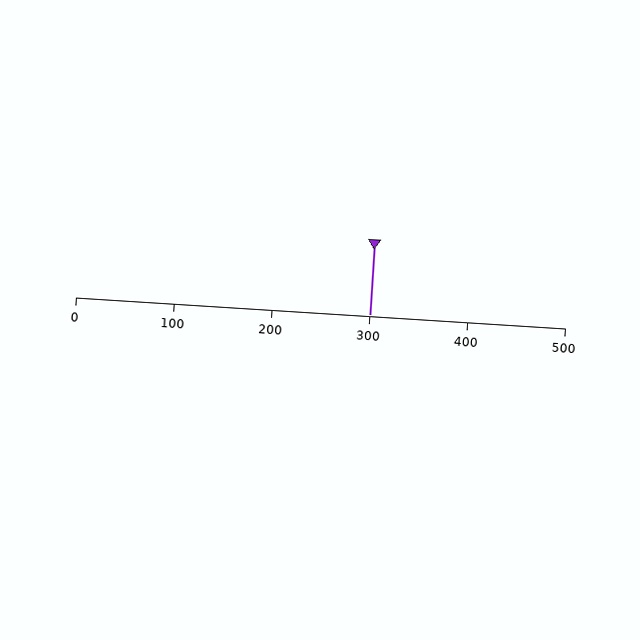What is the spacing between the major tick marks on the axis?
The major ticks are spaced 100 apart.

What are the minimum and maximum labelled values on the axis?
The axis runs from 0 to 500.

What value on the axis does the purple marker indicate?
The marker indicates approximately 300.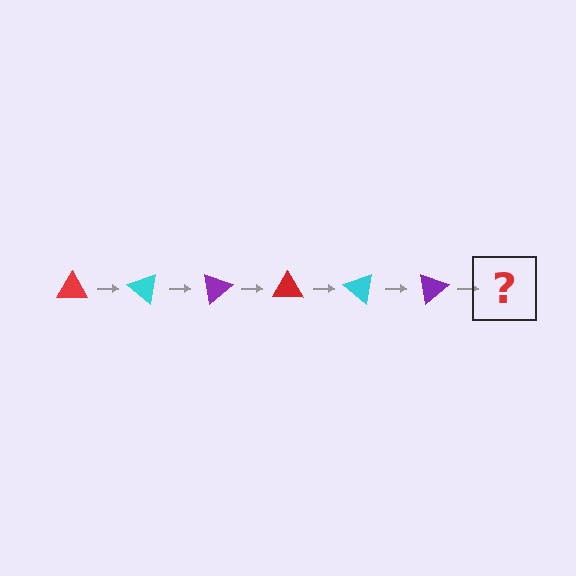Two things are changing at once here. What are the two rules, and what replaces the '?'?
The two rules are that it rotates 40 degrees each step and the color cycles through red, cyan, and purple. The '?' should be a red triangle, rotated 240 degrees from the start.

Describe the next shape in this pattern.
It should be a red triangle, rotated 240 degrees from the start.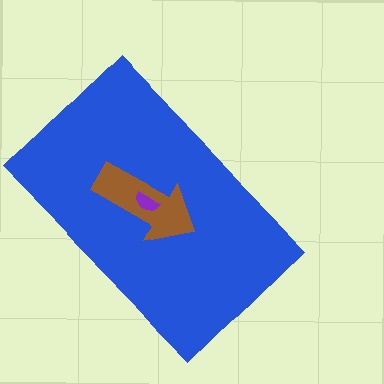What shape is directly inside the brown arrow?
The purple semicircle.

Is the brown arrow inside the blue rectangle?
Yes.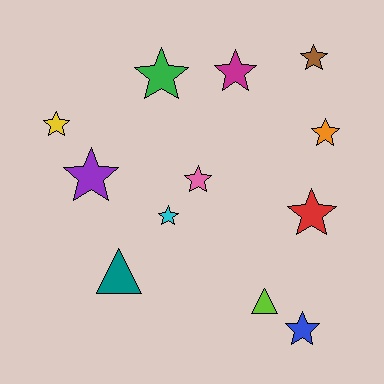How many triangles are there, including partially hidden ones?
There are 2 triangles.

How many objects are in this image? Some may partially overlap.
There are 12 objects.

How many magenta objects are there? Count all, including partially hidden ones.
There is 1 magenta object.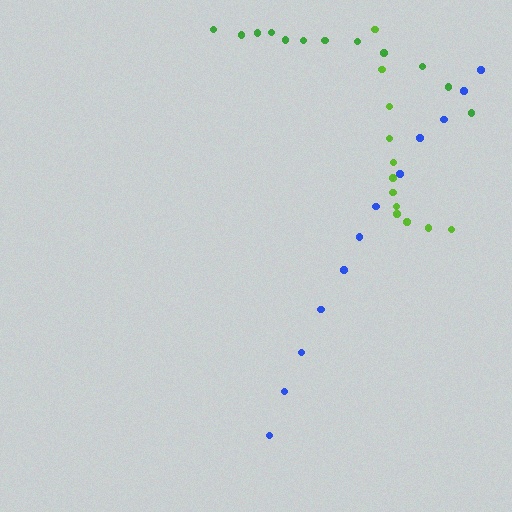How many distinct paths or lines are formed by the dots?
There are 3 distinct paths.